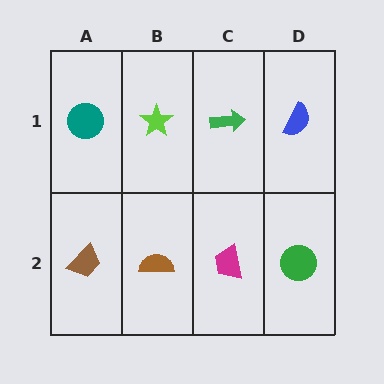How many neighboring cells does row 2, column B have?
3.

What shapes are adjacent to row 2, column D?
A blue semicircle (row 1, column D), a magenta trapezoid (row 2, column C).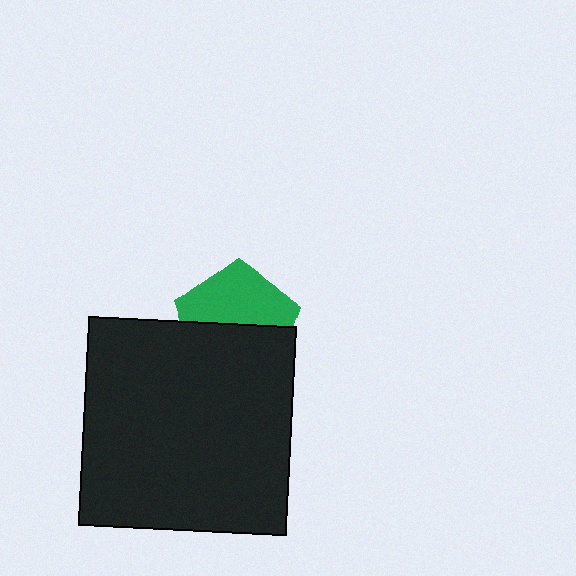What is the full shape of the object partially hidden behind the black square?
The partially hidden object is a green pentagon.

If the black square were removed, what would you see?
You would see the complete green pentagon.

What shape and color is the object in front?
The object in front is a black square.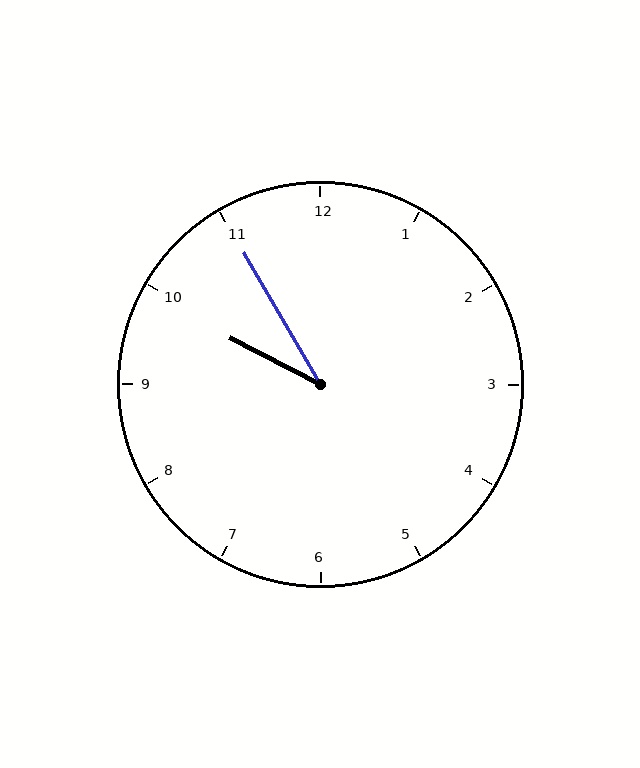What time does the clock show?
9:55.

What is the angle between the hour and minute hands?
Approximately 32 degrees.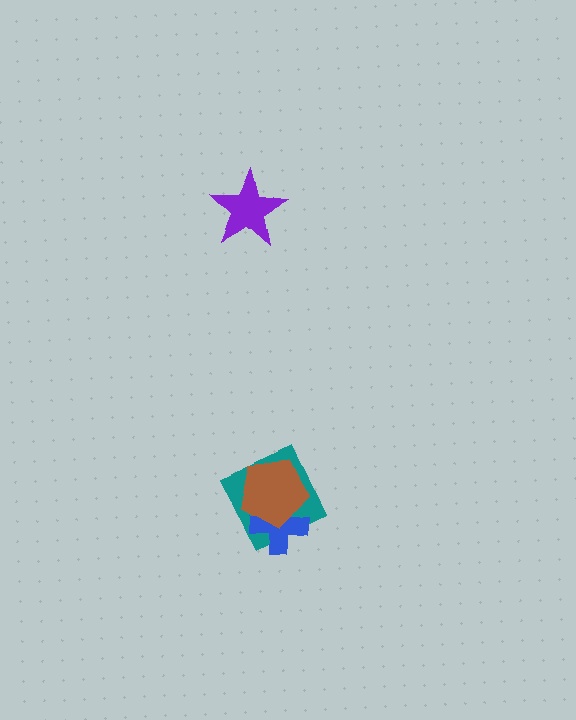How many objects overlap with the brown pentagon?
2 objects overlap with the brown pentagon.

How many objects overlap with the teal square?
2 objects overlap with the teal square.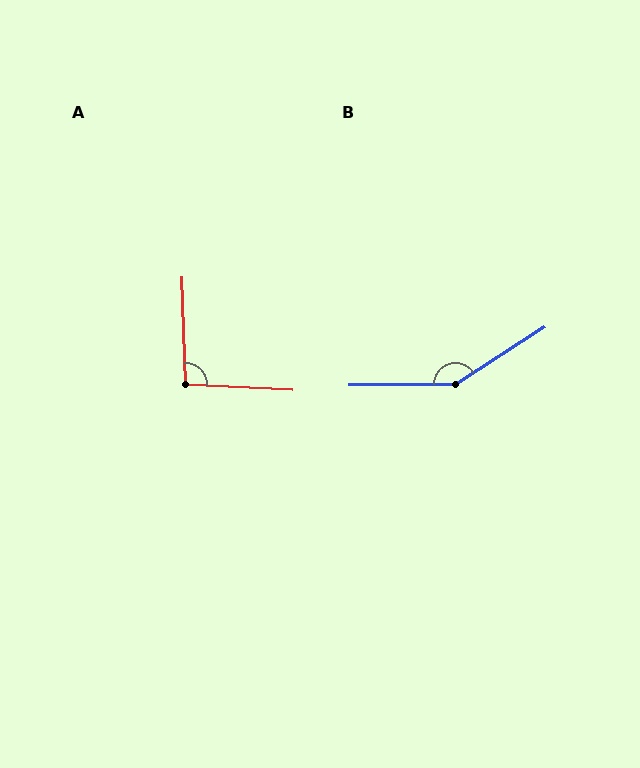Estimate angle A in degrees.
Approximately 95 degrees.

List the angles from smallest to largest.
A (95°), B (148°).